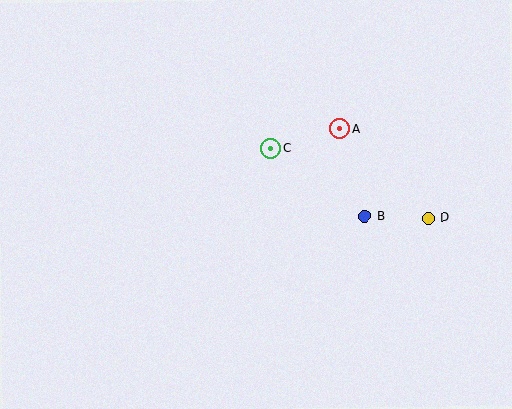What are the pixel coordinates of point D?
Point D is at (428, 218).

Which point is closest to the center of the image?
Point C at (271, 148) is closest to the center.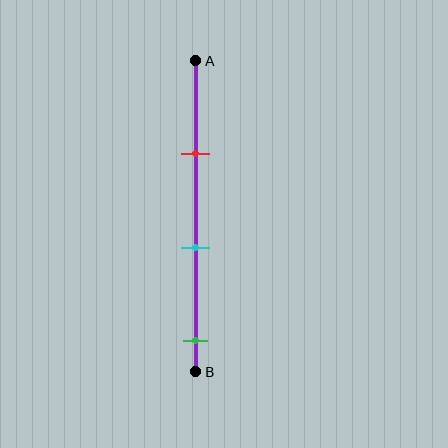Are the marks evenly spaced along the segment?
Yes, the marks are approximately evenly spaced.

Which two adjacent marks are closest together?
The red and cyan marks are the closest adjacent pair.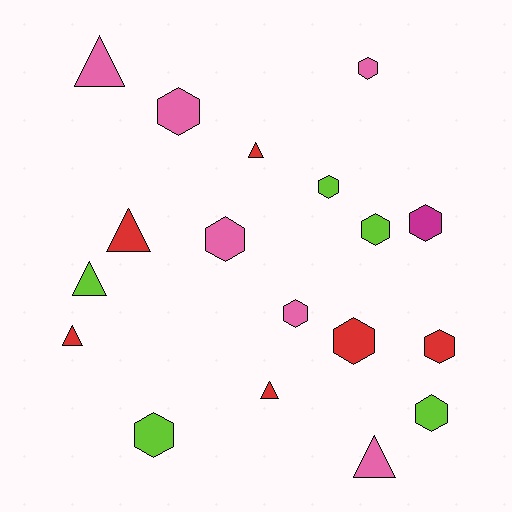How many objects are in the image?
There are 18 objects.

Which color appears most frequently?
Red, with 6 objects.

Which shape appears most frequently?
Hexagon, with 11 objects.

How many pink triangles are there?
There are 2 pink triangles.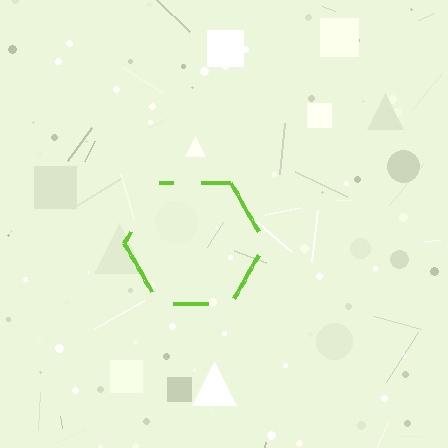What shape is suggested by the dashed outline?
The dashed outline suggests a hexagon.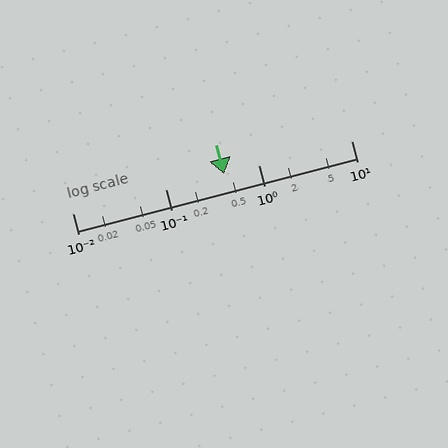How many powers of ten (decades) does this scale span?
The scale spans 3 decades, from 0.01 to 10.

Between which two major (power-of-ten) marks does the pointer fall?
The pointer is between 0.1 and 1.